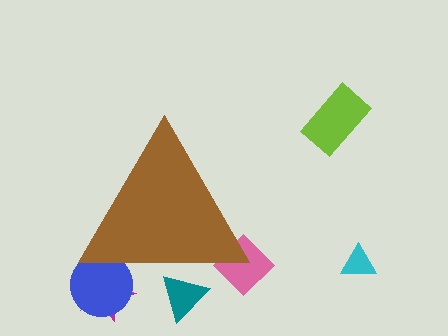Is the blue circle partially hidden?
Yes, the blue circle is partially hidden behind the brown triangle.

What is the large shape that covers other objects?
A brown triangle.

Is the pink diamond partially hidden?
Yes, the pink diamond is partially hidden behind the brown triangle.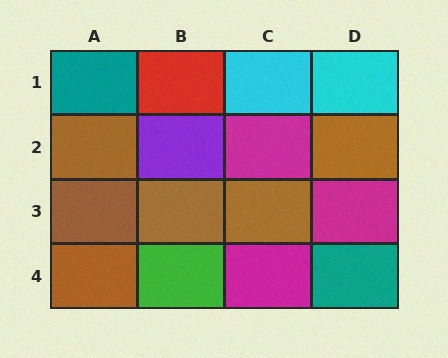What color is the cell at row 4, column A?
Brown.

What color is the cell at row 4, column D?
Teal.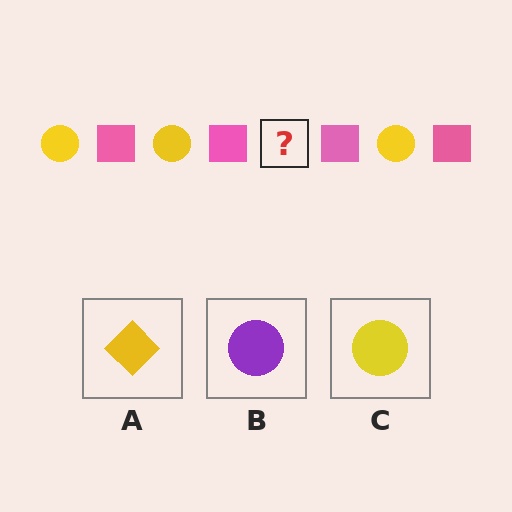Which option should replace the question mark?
Option C.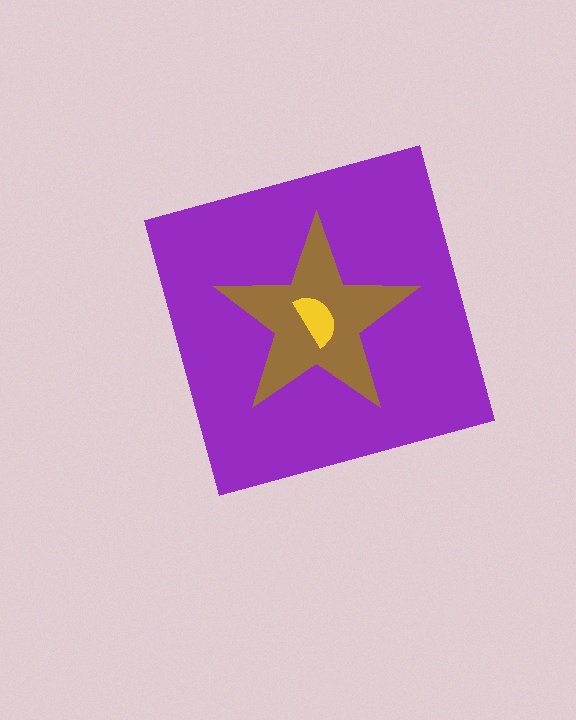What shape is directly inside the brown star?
The yellow semicircle.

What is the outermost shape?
The purple diamond.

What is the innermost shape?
The yellow semicircle.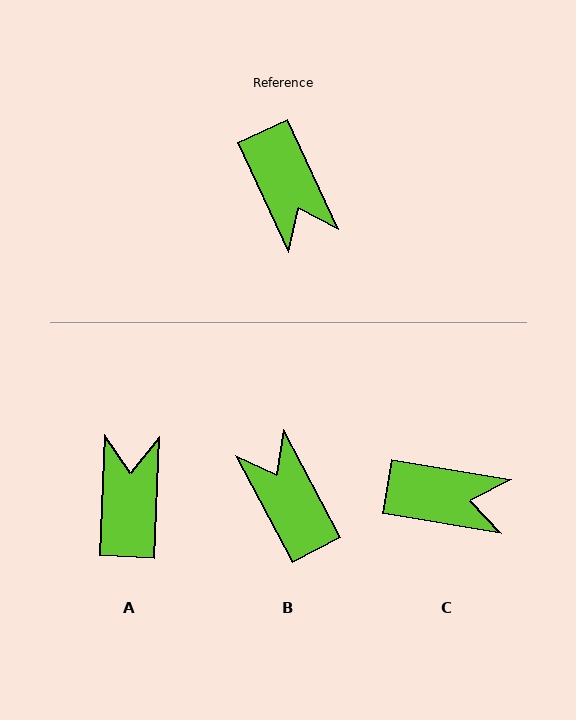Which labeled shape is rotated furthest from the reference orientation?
B, about 177 degrees away.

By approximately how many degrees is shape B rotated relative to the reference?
Approximately 177 degrees clockwise.